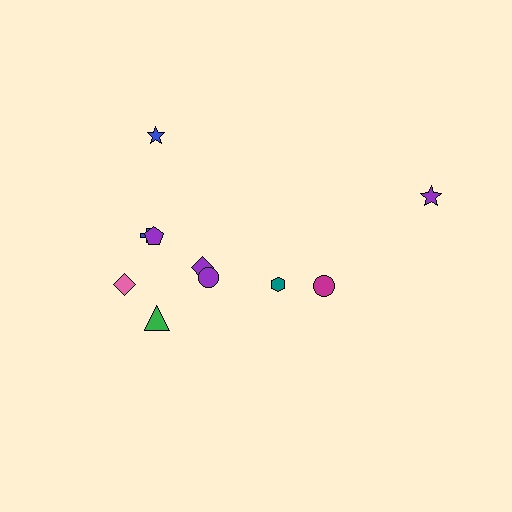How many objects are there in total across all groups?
There are 10 objects.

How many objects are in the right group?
There are 3 objects.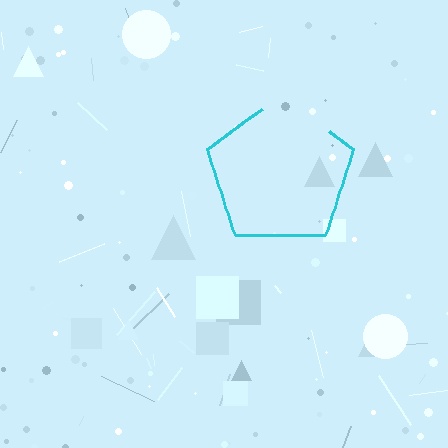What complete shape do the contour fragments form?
The contour fragments form a pentagon.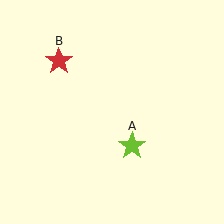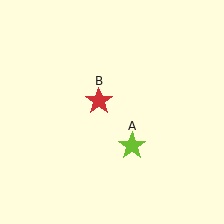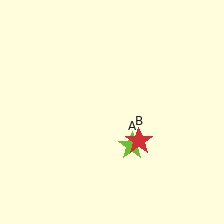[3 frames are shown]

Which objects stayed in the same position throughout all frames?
Lime star (object A) remained stationary.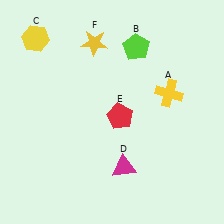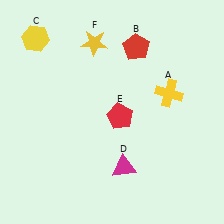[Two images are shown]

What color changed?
The pentagon (B) changed from lime in Image 1 to red in Image 2.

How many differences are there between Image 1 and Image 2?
There is 1 difference between the two images.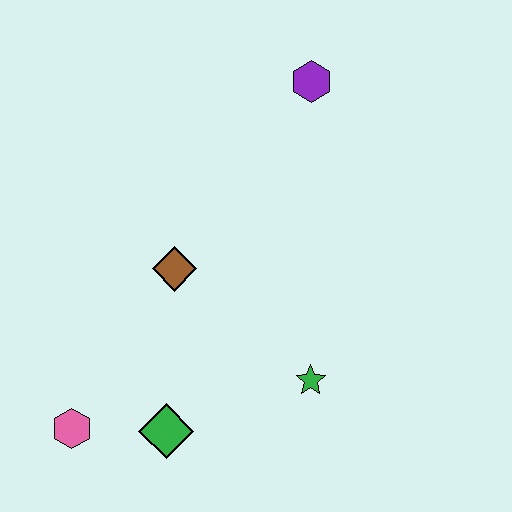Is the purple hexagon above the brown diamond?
Yes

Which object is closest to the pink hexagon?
The green diamond is closest to the pink hexagon.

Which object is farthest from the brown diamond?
The purple hexagon is farthest from the brown diamond.